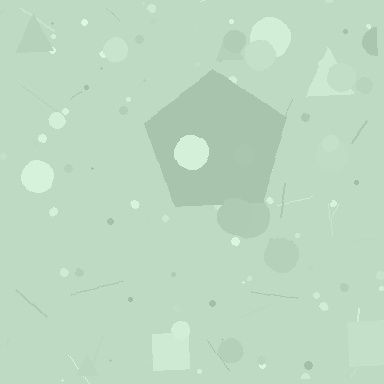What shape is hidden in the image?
A pentagon is hidden in the image.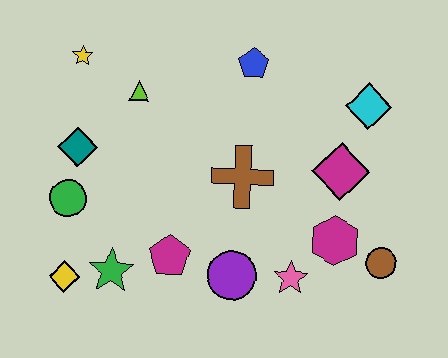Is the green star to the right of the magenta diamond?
No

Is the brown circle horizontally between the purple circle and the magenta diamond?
No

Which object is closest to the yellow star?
The lime triangle is closest to the yellow star.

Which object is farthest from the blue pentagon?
The yellow diamond is farthest from the blue pentagon.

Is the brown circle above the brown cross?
No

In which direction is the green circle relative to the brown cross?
The green circle is to the left of the brown cross.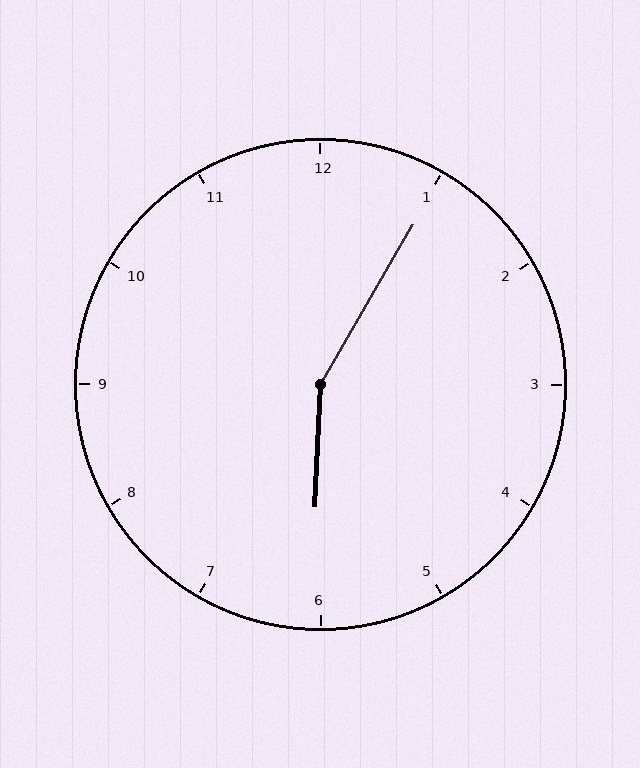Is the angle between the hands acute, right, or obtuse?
It is obtuse.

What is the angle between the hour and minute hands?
Approximately 152 degrees.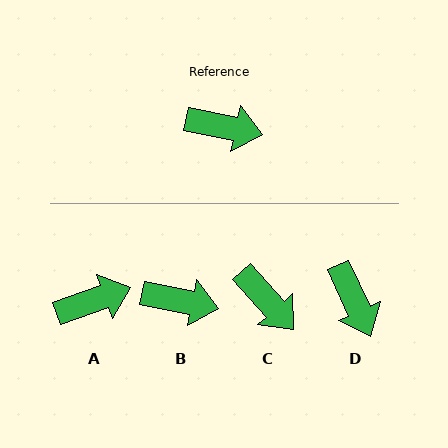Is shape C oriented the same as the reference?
No, it is off by about 37 degrees.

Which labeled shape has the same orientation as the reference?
B.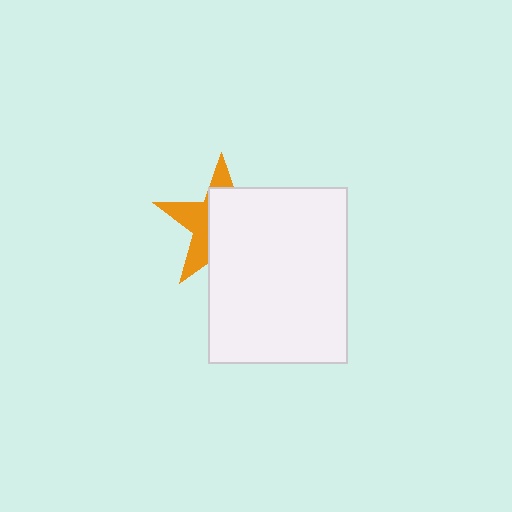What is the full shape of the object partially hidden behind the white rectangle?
The partially hidden object is an orange star.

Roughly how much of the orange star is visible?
A small part of it is visible (roughly 38%).